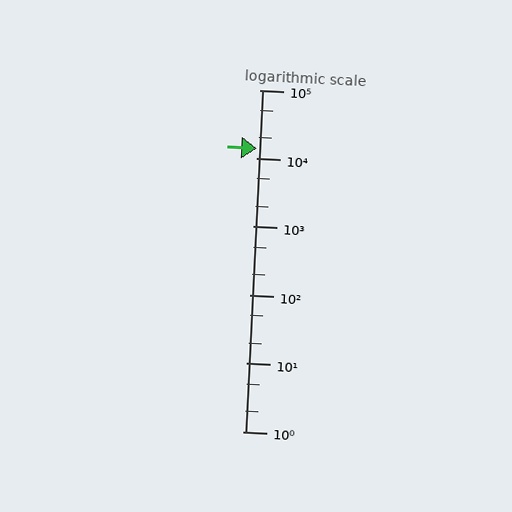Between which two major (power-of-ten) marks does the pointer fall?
The pointer is between 10000 and 100000.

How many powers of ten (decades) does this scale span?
The scale spans 5 decades, from 1 to 100000.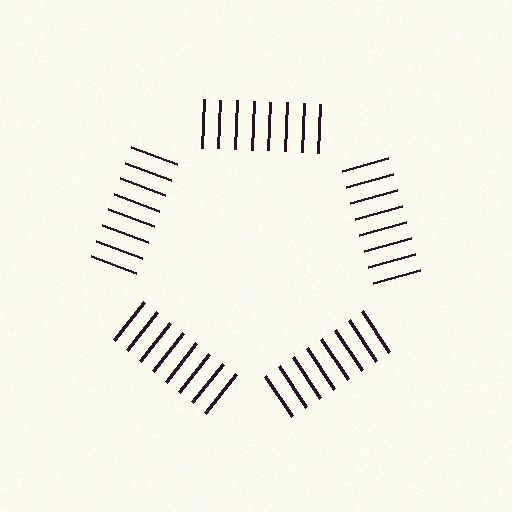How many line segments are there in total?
40 — 8 along each of the 5 edges.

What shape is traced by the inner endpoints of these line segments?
An illusory pentagon — the line segments terminate on its edges but no continuous stroke is drawn.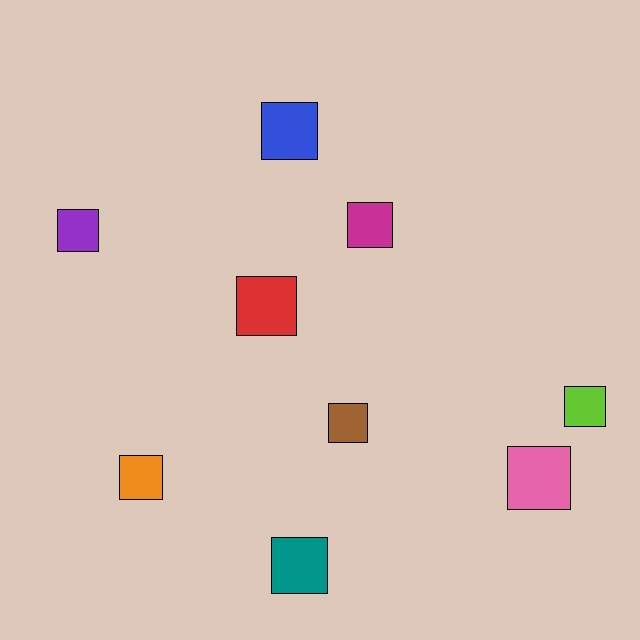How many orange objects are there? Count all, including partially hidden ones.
There is 1 orange object.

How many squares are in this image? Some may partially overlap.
There are 9 squares.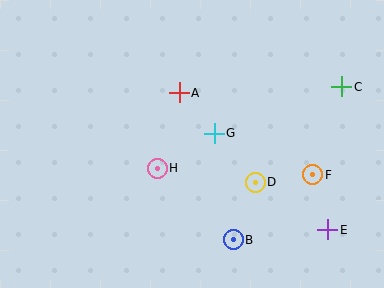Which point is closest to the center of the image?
Point G at (214, 133) is closest to the center.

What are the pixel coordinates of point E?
Point E is at (328, 230).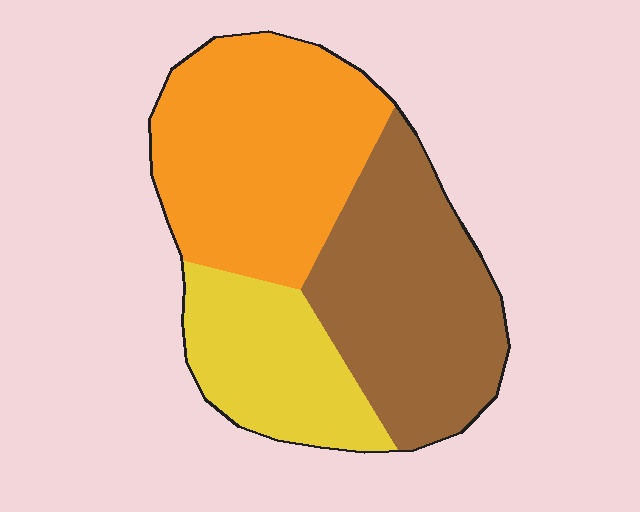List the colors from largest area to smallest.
From largest to smallest: orange, brown, yellow.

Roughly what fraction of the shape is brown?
Brown covers around 35% of the shape.